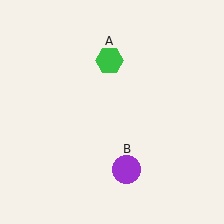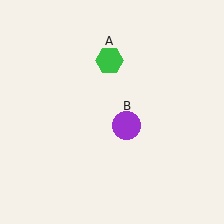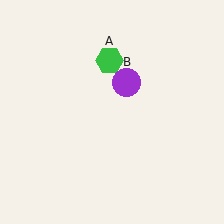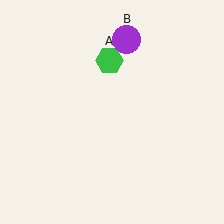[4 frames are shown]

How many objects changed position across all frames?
1 object changed position: purple circle (object B).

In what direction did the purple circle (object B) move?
The purple circle (object B) moved up.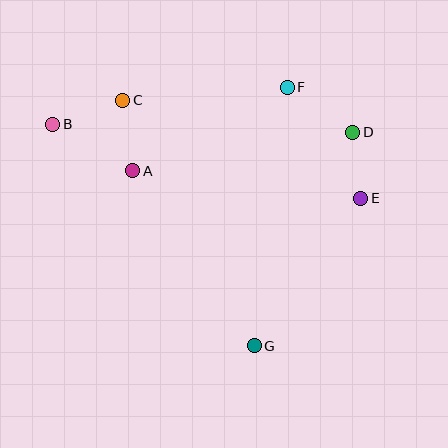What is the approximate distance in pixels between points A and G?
The distance between A and G is approximately 213 pixels.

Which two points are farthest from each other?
Points B and E are farthest from each other.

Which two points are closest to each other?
Points D and E are closest to each other.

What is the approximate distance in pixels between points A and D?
The distance between A and D is approximately 223 pixels.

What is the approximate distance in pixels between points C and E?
The distance between C and E is approximately 257 pixels.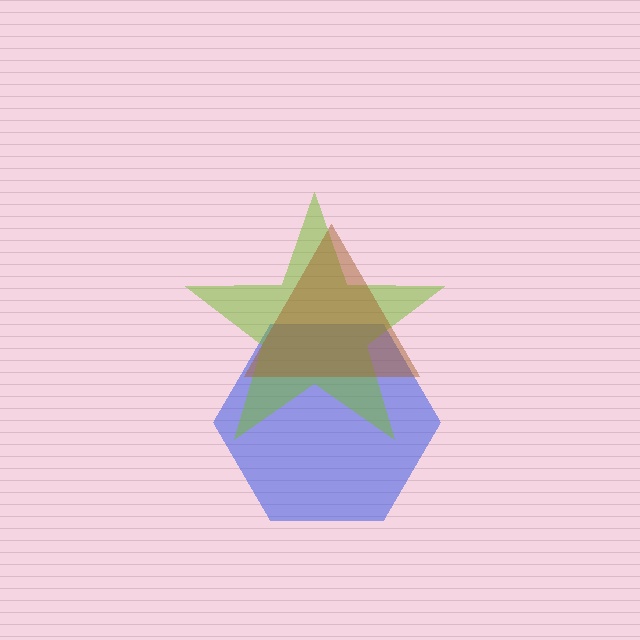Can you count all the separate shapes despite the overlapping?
Yes, there are 3 separate shapes.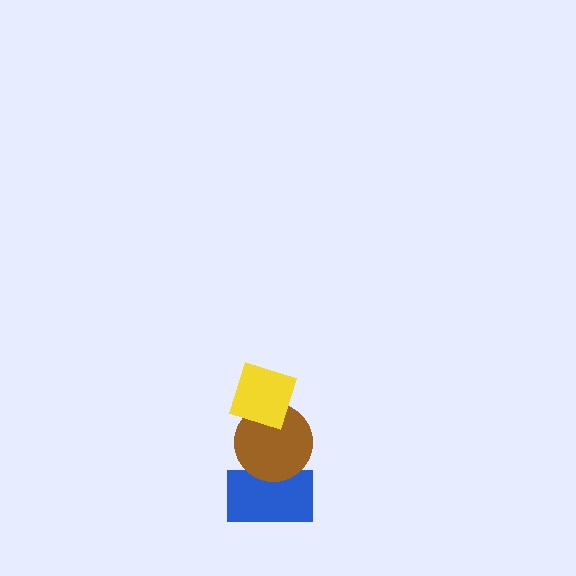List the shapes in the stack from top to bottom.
From top to bottom: the yellow diamond, the brown circle, the blue rectangle.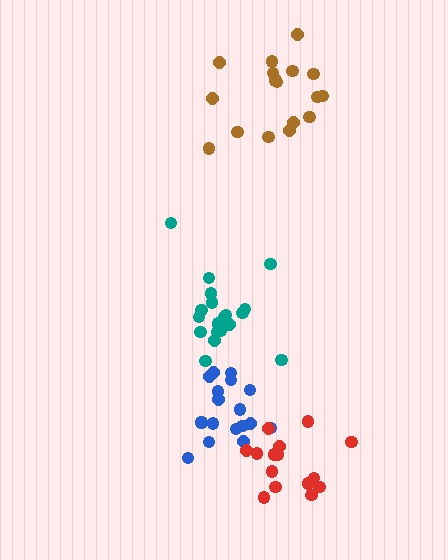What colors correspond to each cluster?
The clusters are colored: blue, brown, red, teal.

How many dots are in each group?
Group 1: 18 dots, Group 2: 18 dots, Group 3: 16 dots, Group 4: 21 dots (73 total).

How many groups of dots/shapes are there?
There are 4 groups.